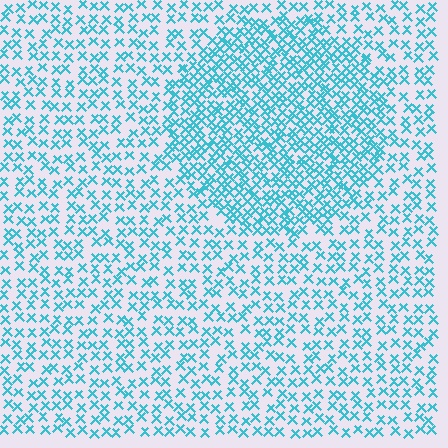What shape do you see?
I see a circle.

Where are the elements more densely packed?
The elements are more densely packed inside the circle boundary.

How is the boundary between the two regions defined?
The boundary is defined by a change in element density (approximately 1.9x ratio). All elements are the same color, size, and shape.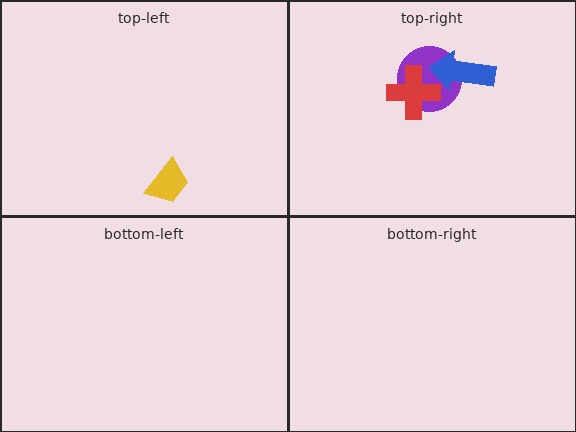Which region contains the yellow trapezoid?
The top-left region.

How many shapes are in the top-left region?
1.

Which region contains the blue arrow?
The top-right region.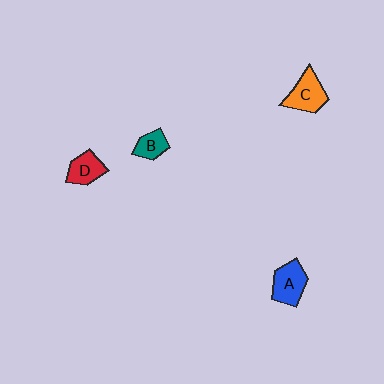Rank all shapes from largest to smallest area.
From largest to smallest: C (orange), A (blue), D (red), B (teal).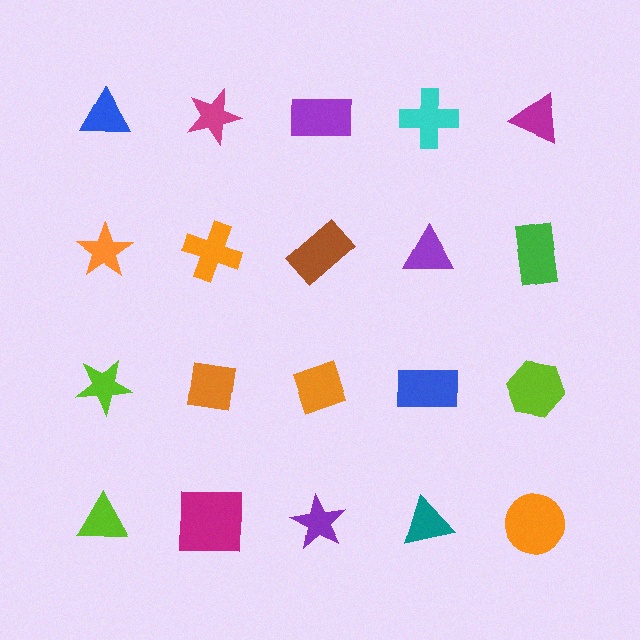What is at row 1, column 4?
A cyan cross.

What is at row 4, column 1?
A lime triangle.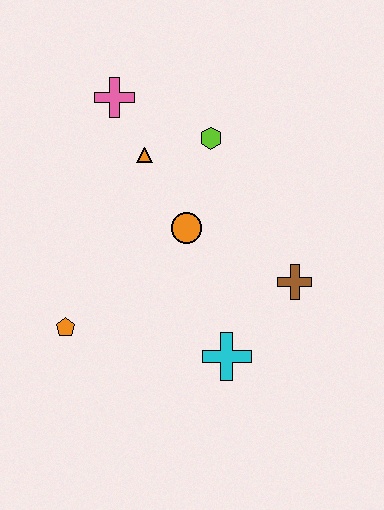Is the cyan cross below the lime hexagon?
Yes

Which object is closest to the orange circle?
The orange triangle is closest to the orange circle.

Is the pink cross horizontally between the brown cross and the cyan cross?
No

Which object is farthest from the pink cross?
The cyan cross is farthest from the pink cross.